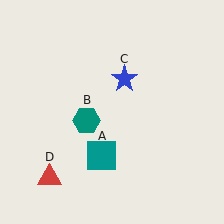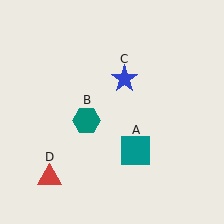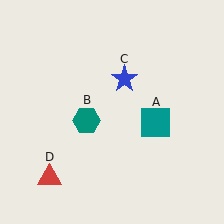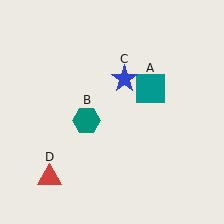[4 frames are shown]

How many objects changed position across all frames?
1 object changed position: teal square (object A).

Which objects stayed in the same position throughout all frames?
Teal hexagon (object B) and blue star (object C) and red triangle (object D) remained stationary.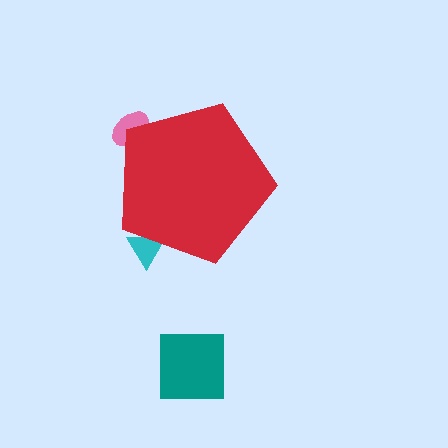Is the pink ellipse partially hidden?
Yes, the pink ellipse is partially hidden behind the red pentagon.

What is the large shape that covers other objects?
A red pentagon.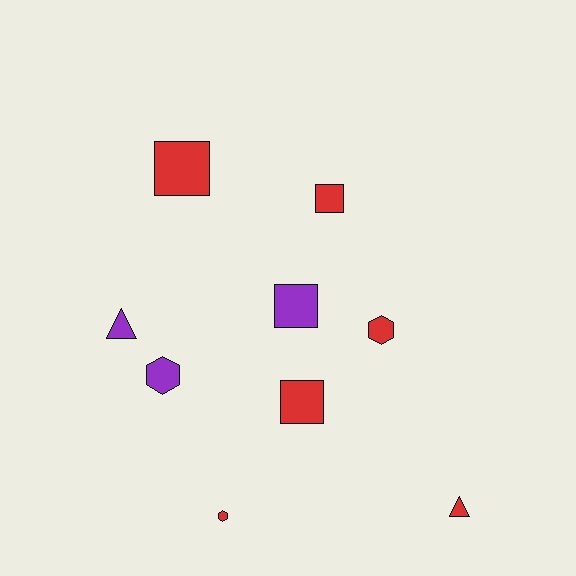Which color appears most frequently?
Red, with 6 objects.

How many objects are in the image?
There are 9 objects.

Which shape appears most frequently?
Square, with 4 objects.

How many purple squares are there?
There is 1 purple square.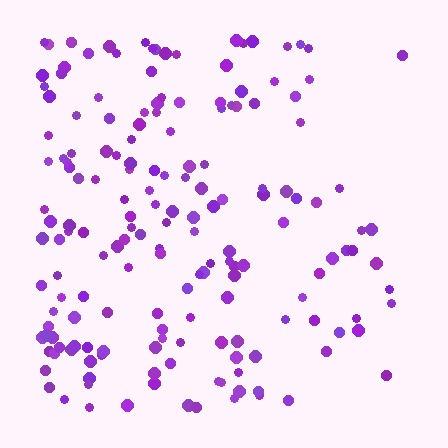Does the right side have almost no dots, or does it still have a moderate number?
Still a moderate number, just noticeably fewer than the left.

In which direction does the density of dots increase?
From right to left, with the left side densest.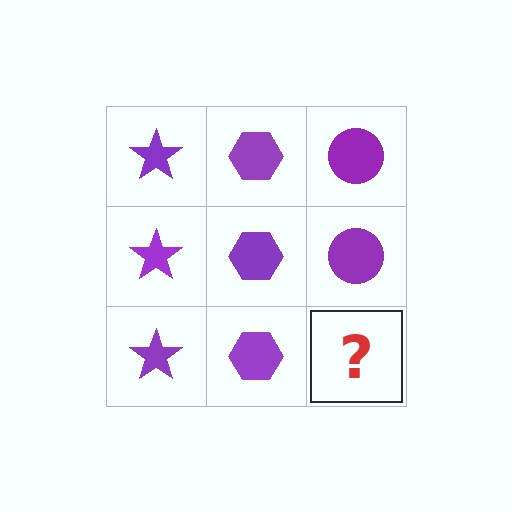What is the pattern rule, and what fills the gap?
The rule is that each column has a consistent shape. The gap should be filled with a purple circle.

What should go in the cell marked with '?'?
The missing cell should contain a purple circle.